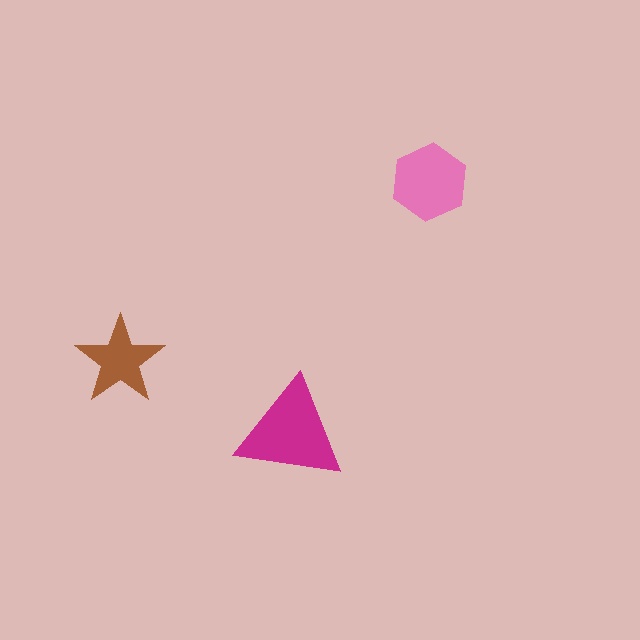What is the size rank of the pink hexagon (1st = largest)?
2nd.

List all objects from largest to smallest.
The magenta triangle, the pink hexagon, the brown star.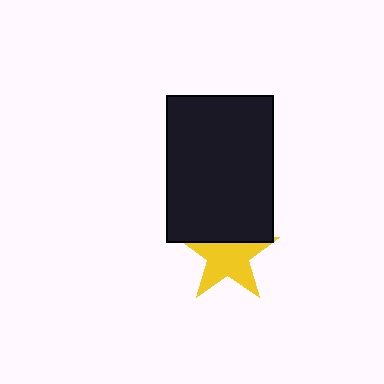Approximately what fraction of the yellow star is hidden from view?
Roughly 31% of the yellow star is hidden behind the black rectangle.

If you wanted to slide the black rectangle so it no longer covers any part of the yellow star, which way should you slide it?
Slide it up — that is the most direct way to separate the two shapes.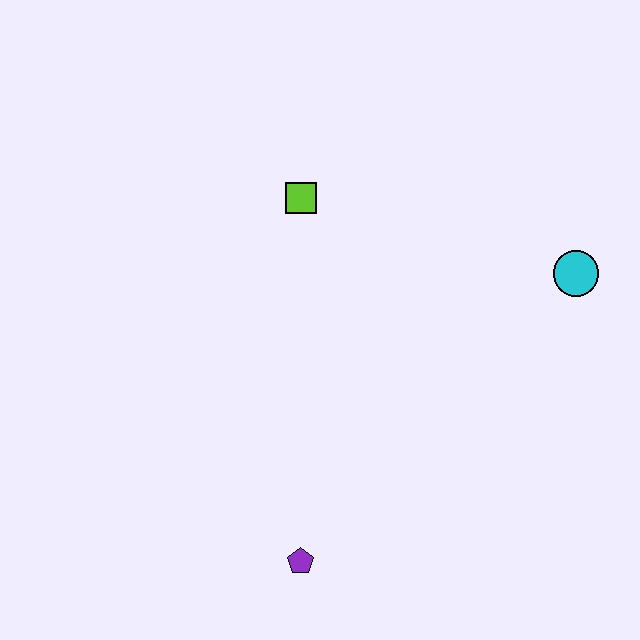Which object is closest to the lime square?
The cyan circle is closest to the lime square.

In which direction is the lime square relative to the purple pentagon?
The lime square is above the purple pentagon.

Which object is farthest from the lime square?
The purple pentagon is farthest from the lime square.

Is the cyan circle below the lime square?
Yes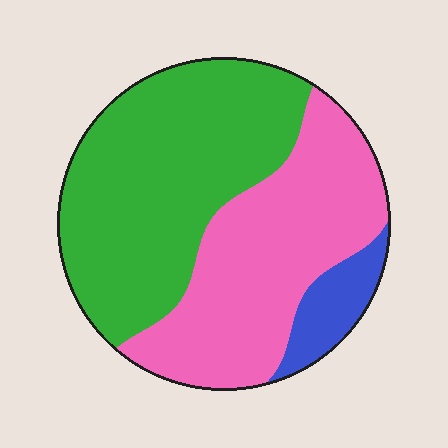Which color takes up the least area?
Blue, at roughly 10%.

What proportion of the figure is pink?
Pink takes up about two fifths (2/5) of the figure.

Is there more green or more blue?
Green.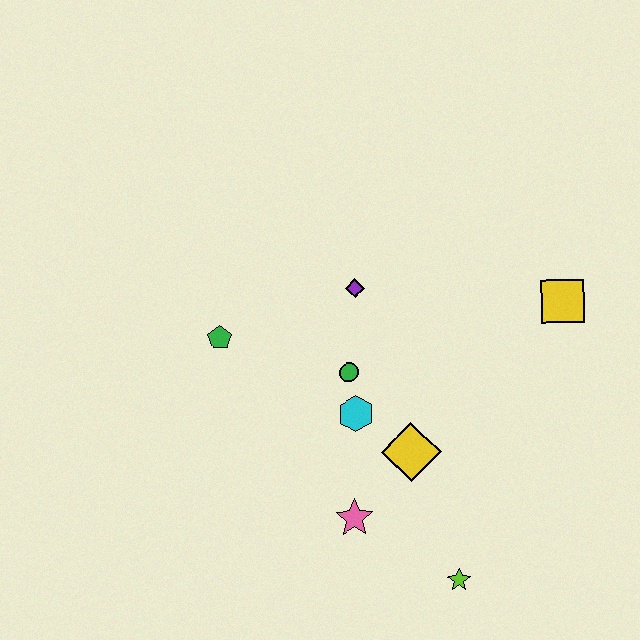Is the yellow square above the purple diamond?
No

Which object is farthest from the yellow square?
The green pentagon is farthest from the yellow square.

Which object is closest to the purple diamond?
The green circle is closest to the purple diamond.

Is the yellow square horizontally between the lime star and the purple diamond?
No